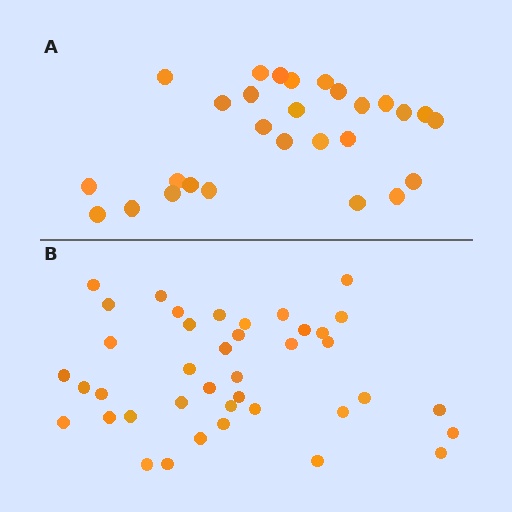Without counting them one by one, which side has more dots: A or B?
Region B (the bottom region) has more dots.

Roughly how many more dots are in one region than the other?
Region B has roughly 12 or so more dots than region A.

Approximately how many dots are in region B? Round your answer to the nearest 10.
About 40 dots.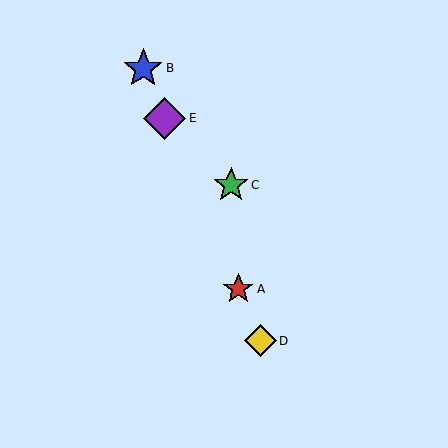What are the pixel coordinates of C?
Object C is at (231, 185).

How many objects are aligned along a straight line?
4 objects (A, B, D, E) are aligned along a straight line.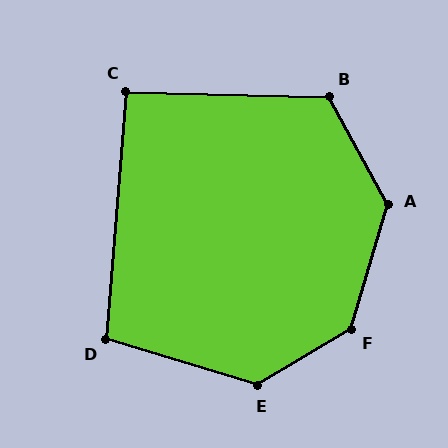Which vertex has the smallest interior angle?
C, at approximately 93 degrees.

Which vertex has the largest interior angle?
F, at approximately 137 degrees.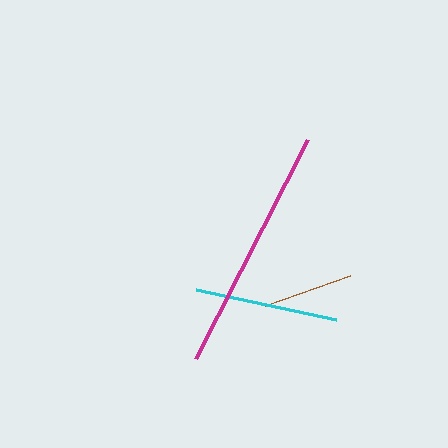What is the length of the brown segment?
The brown segment is approximately 91 pixels long.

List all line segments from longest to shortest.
From longest to shortest: magenta, cyan, brown.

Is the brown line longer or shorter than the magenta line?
The magenta line is longer than the brown line.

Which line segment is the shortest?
The brown line is the shortest at approximately 91 pixels.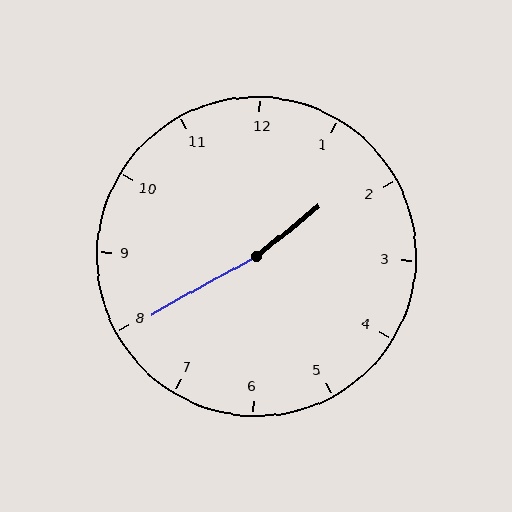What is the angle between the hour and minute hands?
Approximately 170 degrees.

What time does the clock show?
1:40.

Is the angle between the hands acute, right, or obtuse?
It is obtuse.